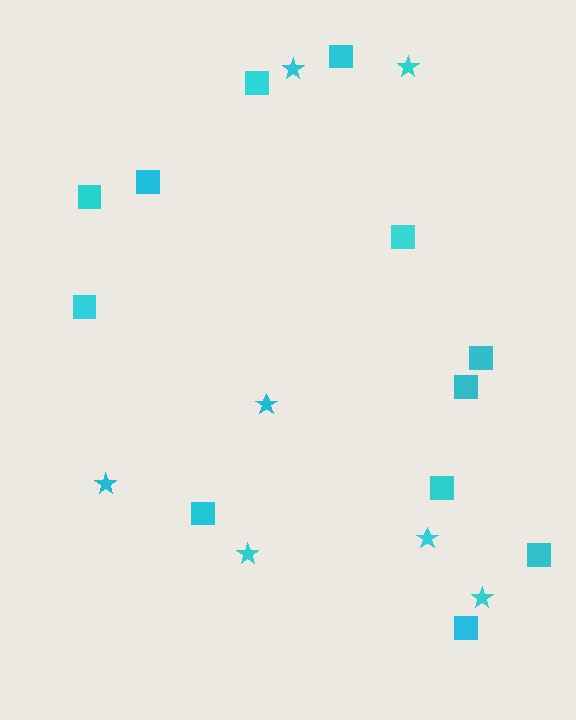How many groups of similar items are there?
There are 2 groups: one group of squares (12) and one group of stars (7).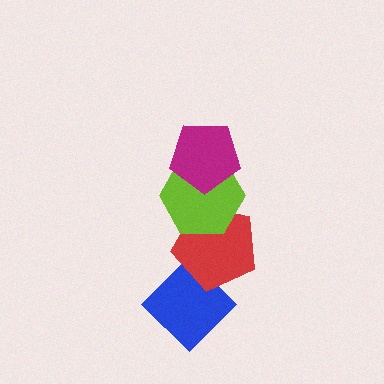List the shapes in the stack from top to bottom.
From top to bottom: the magenta pentagon, the lime hexagon, the red pentagon, the blue diamond.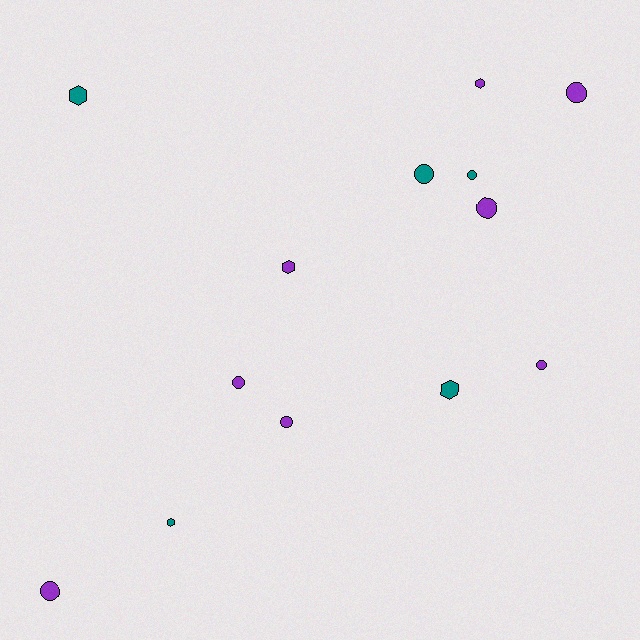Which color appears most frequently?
Purple, with 8 objects.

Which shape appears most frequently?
Circle, with 8 objects.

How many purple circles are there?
There are 6 purple circles.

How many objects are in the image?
There are 13 objects.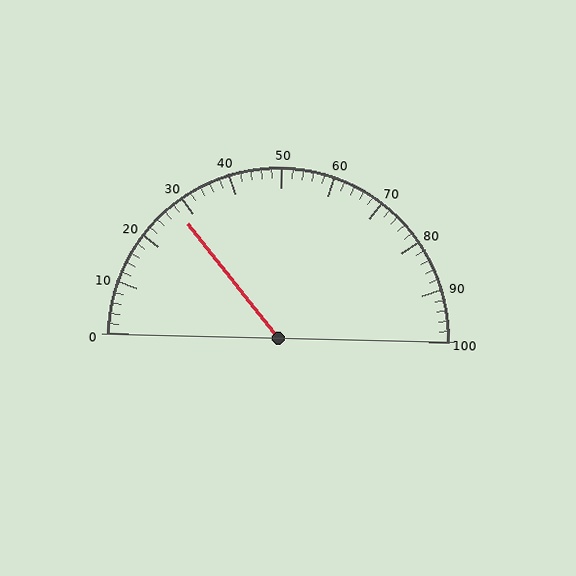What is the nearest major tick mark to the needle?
The nearest major tick mark is 30.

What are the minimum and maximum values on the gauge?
The gauge ranges from 0 to 100.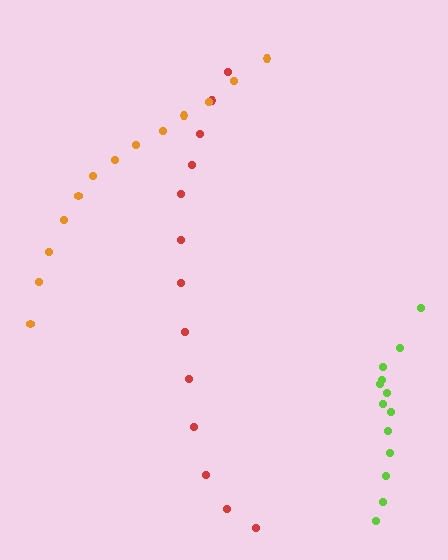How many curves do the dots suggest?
There are 3 distinct paths.